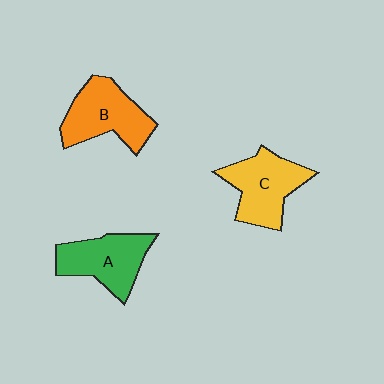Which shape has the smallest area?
Shape A (green).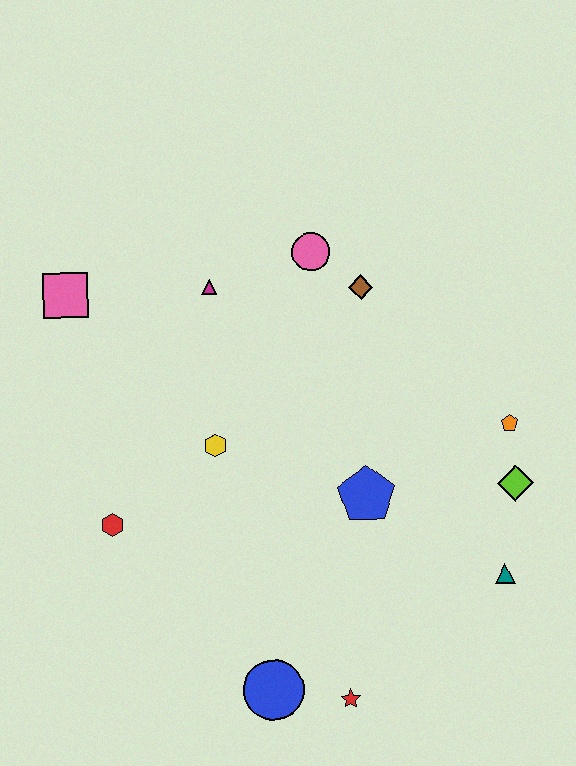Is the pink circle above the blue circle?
Yes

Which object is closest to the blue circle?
The red star is closest to the blue circle.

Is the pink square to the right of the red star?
No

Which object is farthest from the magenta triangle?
The red star is farthest from the magenta triangle.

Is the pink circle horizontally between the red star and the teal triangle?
No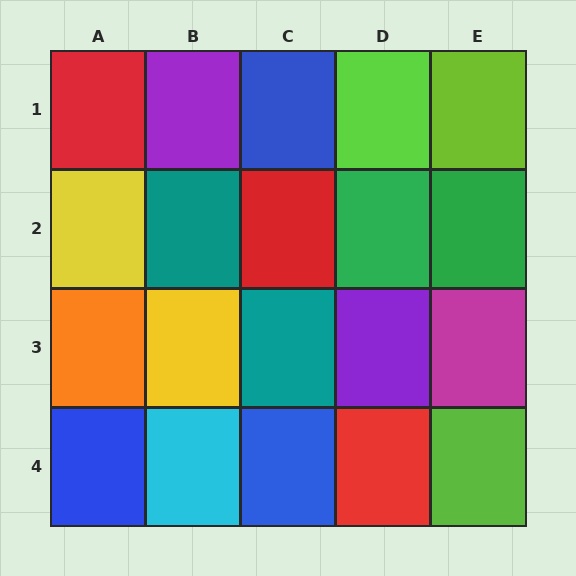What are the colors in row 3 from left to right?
Orange, yellow, teal, purple, magenta.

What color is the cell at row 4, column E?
Lime.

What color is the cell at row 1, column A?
Red.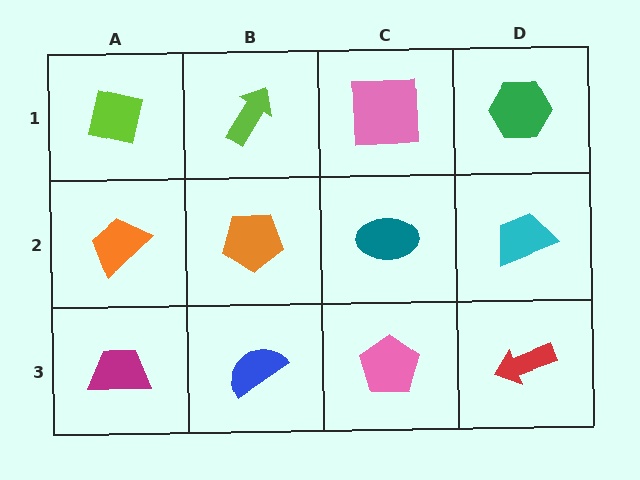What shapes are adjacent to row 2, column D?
A green hexagon (row 1, column D), a red arrow (row 3, column D), a teal ellipse (row 2, column C).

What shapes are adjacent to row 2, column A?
A lime square (row 1, column A), a magenta trapezoid (row 3, column A), an orange pentagon (row 2, column B).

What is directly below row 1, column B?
An orange pentagon.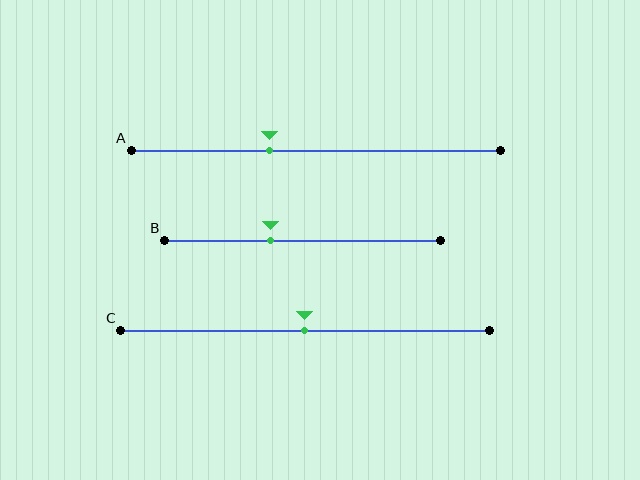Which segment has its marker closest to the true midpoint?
Segment C has its marker closest to the true midpoint.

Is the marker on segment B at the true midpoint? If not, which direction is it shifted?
No, the marker on segment B is shifted to the left by about 12% of the segment length.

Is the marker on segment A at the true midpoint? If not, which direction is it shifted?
No, the marker on segment A is shifted to the left by about 13% of the segment length.